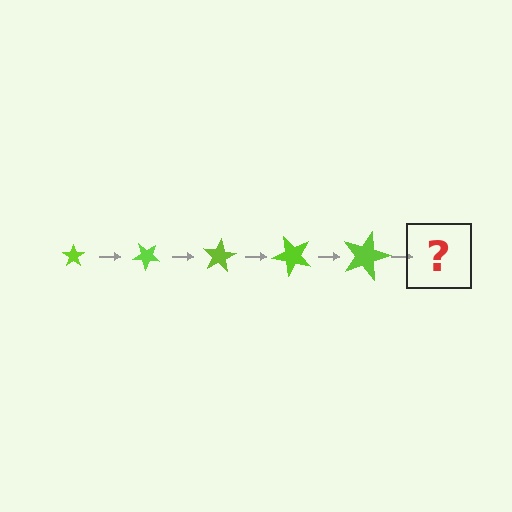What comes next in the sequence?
The next element should be a star, larger than the previous one and rotated 200 degrees from the start.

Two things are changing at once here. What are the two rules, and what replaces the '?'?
The two rules are that the star grows larger each step and it rotates 40 degrees each step. The '?' should be a star, larger than the previous one and rotated 200 degrees from the start.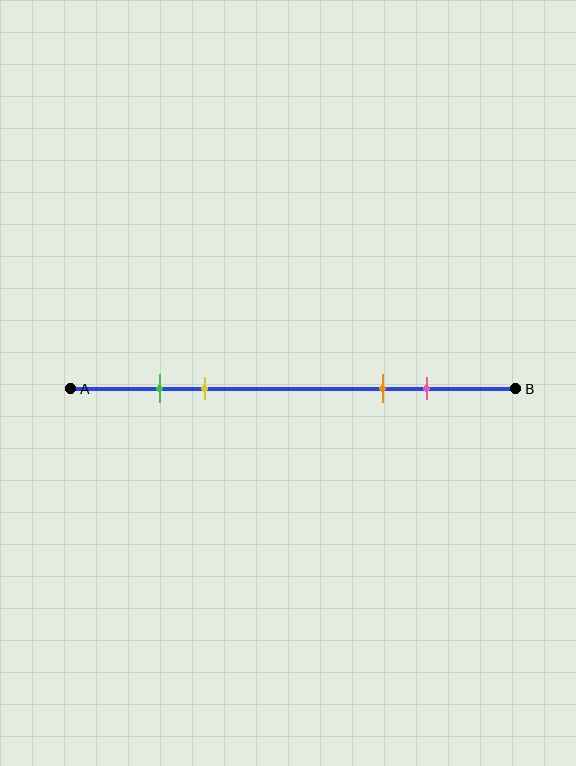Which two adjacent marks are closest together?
The green and yellow marks are the closest adjacent pair.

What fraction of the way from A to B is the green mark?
The green mark is approximately 20% (0.2) of the way from A to B.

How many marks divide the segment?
There are 4 marks dividing the segment.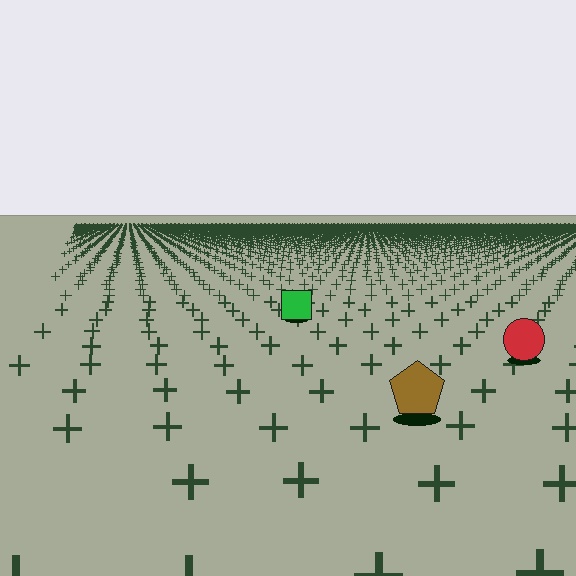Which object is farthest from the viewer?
The green square is farthest from the viewer. It appears smaller and the ground texture around it is denser.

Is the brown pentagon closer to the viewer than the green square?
Yes. The brown pentagon is closer — you can tell from the texture gradient: the ground texture is coarser near it.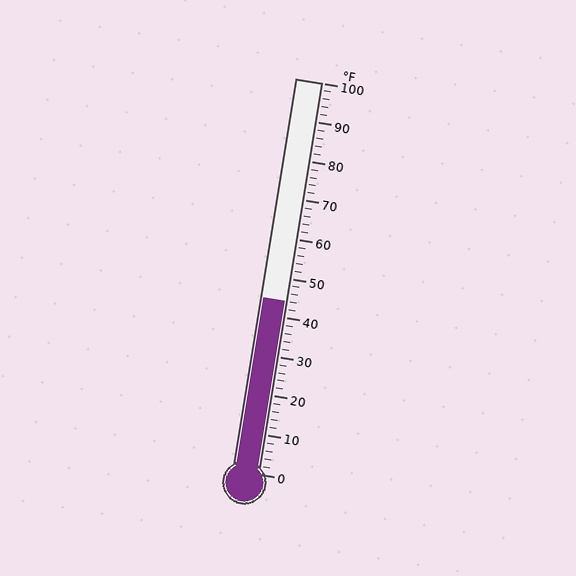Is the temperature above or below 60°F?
The temperature is below 60°F.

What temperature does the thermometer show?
The thermometer shows approximately 44°F.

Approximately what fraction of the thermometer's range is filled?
The thermometer is filled to approximately 45% of its range.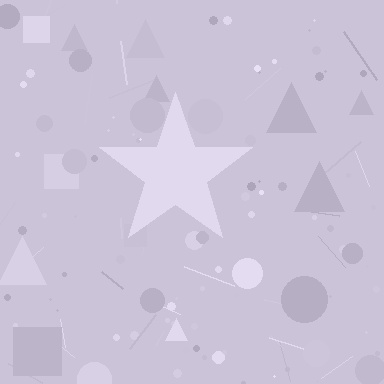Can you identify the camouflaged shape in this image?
The camouflaged shape is a star.